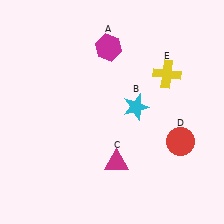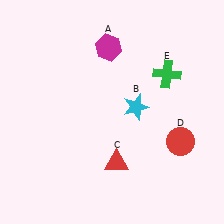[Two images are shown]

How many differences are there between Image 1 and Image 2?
There are 2 differences between the two images.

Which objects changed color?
C changed from magenta to red. E changed from yellow to green.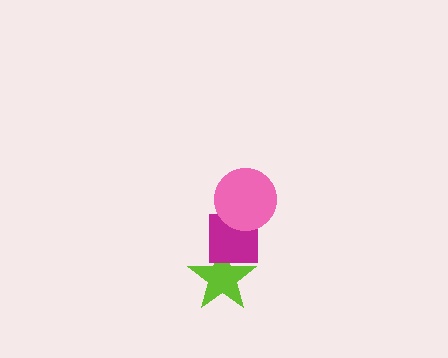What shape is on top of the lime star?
The magenta square is on top of the lime star.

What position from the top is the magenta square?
The magenta square is 2nd from the top.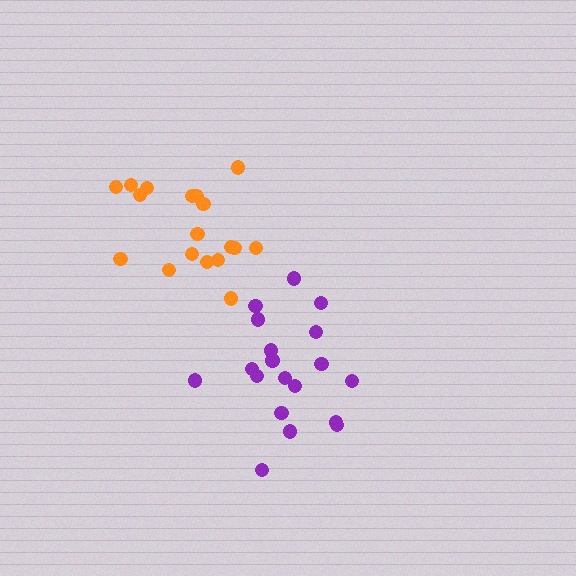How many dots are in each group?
Group 1: 18 dots, Group 2: 19 dots (37 total).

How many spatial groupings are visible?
There are 2 spatial groupings.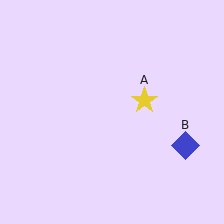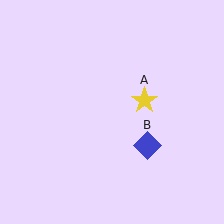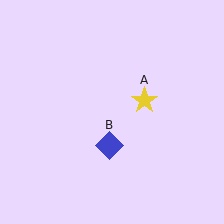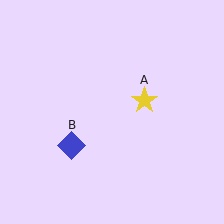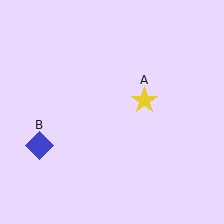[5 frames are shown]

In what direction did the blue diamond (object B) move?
The blue diamond (object B) moved left.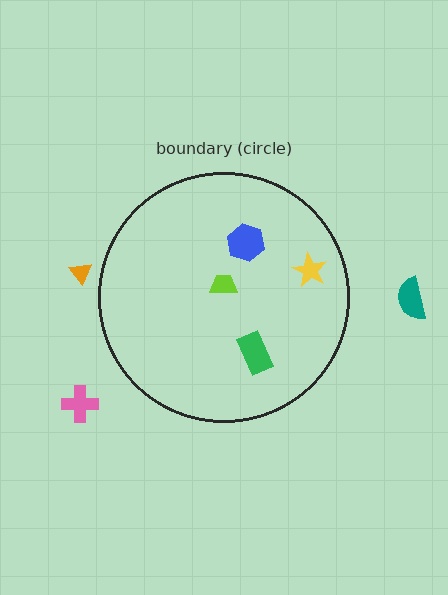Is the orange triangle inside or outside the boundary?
Outside.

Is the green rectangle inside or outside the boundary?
Inside.